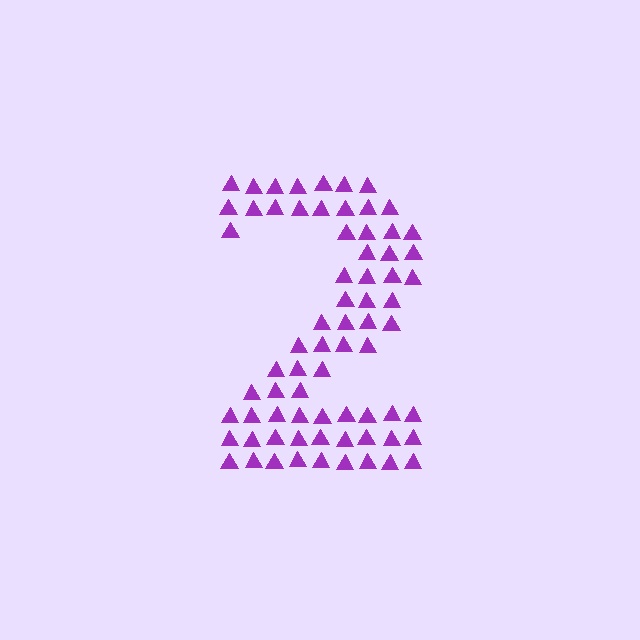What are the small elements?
The small elements are triangles.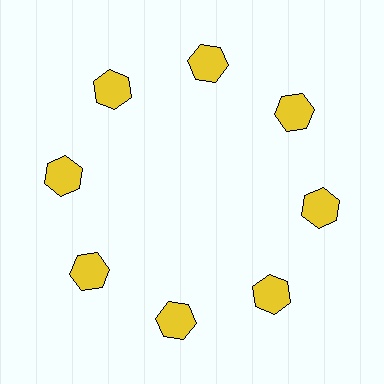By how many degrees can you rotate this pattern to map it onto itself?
The pattern maps onto itself every 45 degrees of rotation.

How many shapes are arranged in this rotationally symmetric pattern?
There are 8 shapes, arranged in 8 groups of 1.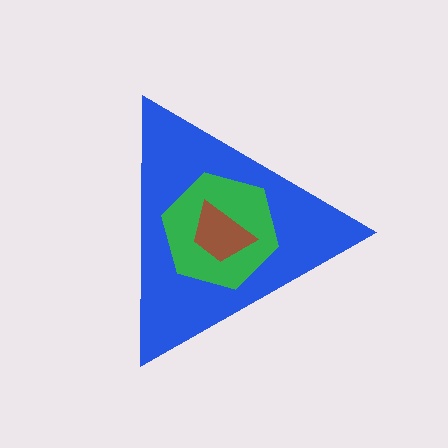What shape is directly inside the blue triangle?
The green hexagon.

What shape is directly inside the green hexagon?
The brown trapezoid.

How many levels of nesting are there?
3.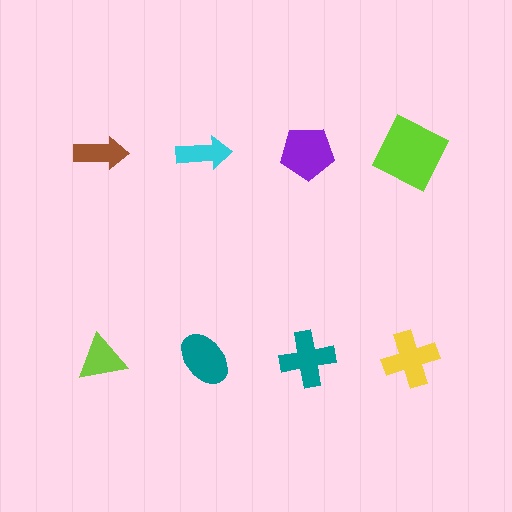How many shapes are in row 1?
4 shapes.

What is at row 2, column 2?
A teal ellipse.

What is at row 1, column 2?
A cyan arrow.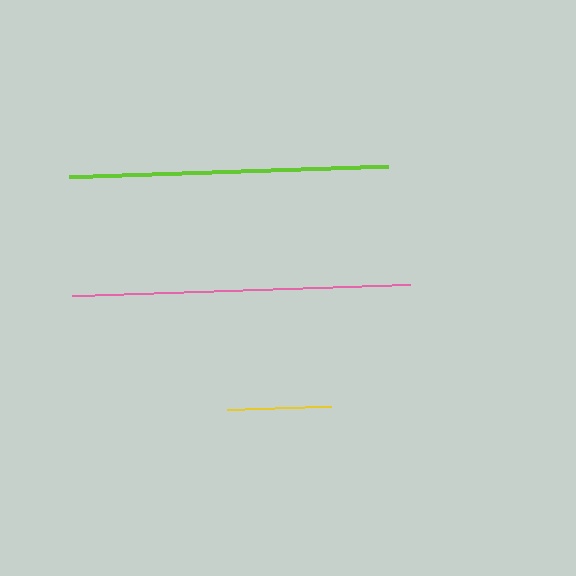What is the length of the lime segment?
The lime segment is approximately 319 pixels long.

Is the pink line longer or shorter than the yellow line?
The pink line is longer than the yellow line.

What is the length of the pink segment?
The pink segment is approximately 338 pixels long.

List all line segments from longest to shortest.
From longest to shortest: pink, lime, yellow.